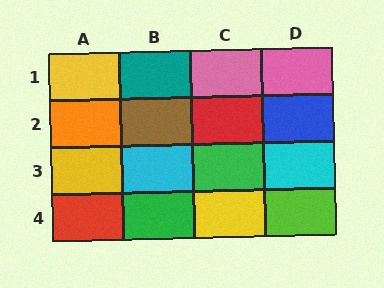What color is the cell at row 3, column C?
Green.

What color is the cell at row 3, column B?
Cyan.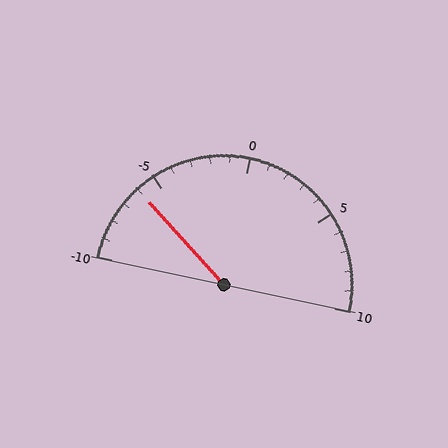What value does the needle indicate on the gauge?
The needle indicates approximately -6.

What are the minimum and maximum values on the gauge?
The gauge ranges from -10 to 10.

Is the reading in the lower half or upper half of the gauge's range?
The reading is in the lower half of the range (-10 to 10).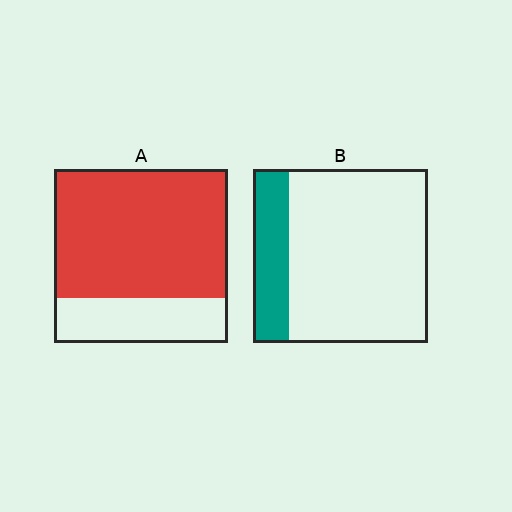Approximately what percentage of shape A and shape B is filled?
A is approximately 75% and B is approximately 20%.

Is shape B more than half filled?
No.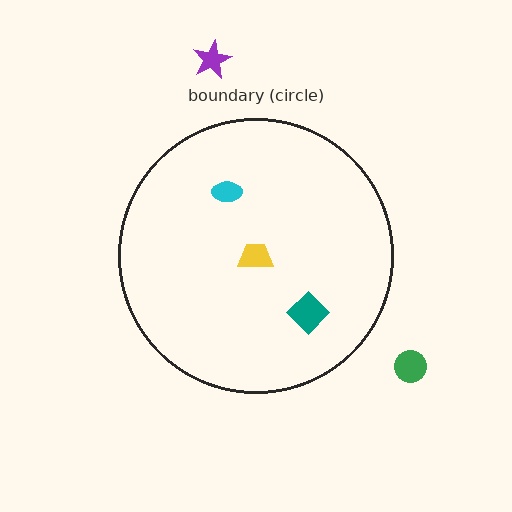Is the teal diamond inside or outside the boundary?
Inside.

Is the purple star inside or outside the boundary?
Outside.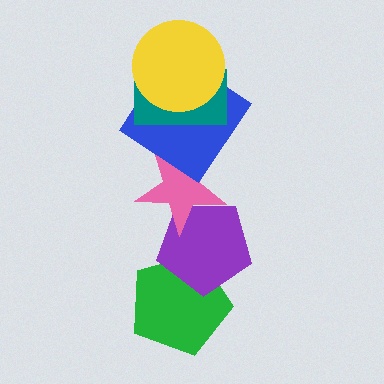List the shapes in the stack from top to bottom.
From top to bottom: the yellow circle, the teal rectangle, the blue diamond, the pink star, the purple pentagon, the green pentagon.